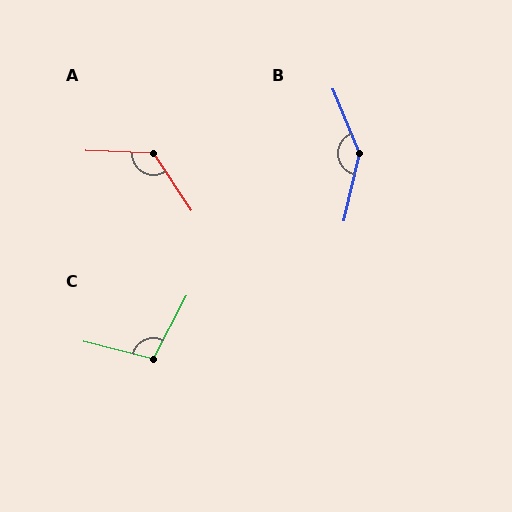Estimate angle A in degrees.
Approximately 126 degrees.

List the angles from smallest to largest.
C (104°), A (126°), B (145°).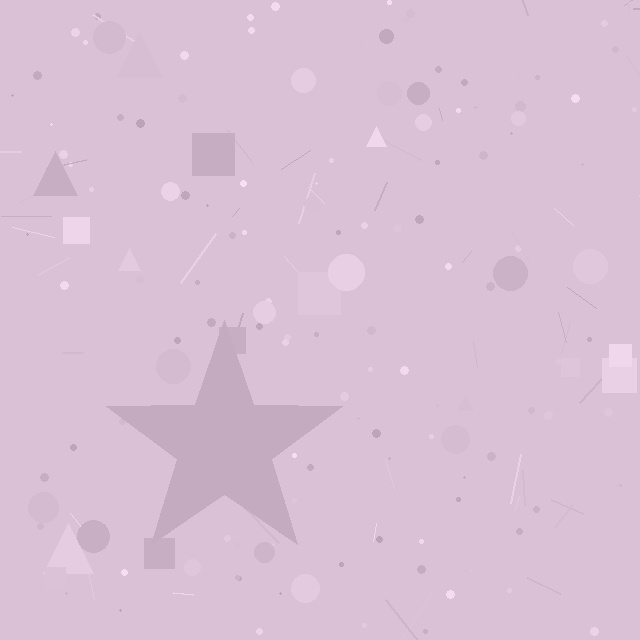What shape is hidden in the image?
A star is hidden in the image.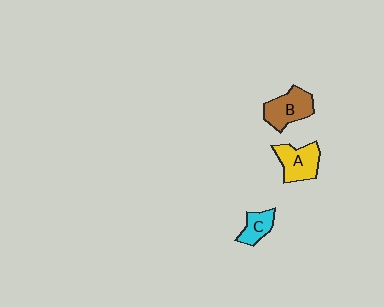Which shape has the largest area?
Shape B (brown).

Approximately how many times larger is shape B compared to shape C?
Approximately 1.6 times.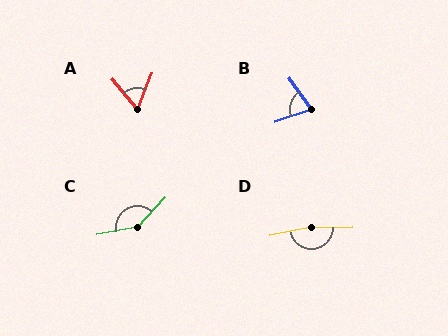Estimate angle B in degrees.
Approximately 73 degrees.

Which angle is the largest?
D, at approximately 169 degrees.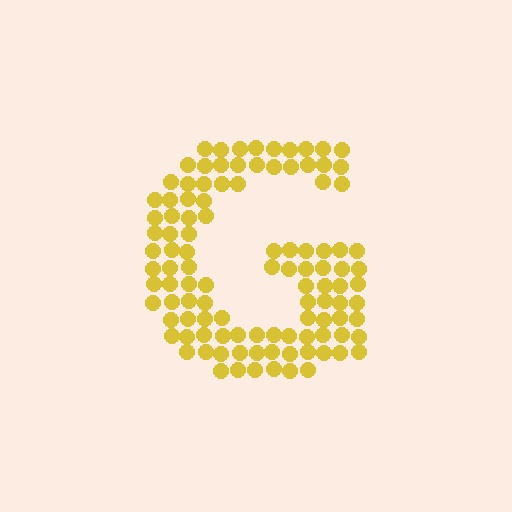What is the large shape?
The large shape is the letter G.